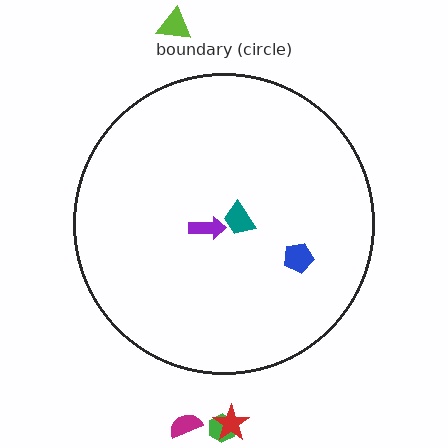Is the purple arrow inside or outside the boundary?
Inside.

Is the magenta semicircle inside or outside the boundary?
Outside.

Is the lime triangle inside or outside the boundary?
Outside.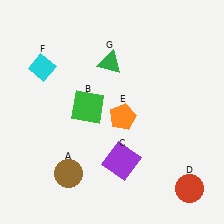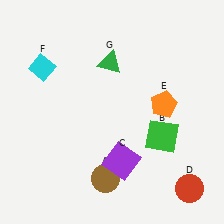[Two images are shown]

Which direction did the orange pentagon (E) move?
The orange pentagon (E) moved right.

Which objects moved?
The objects that moved are: the brown circle (A), the green square (B), the orange pentagon (E).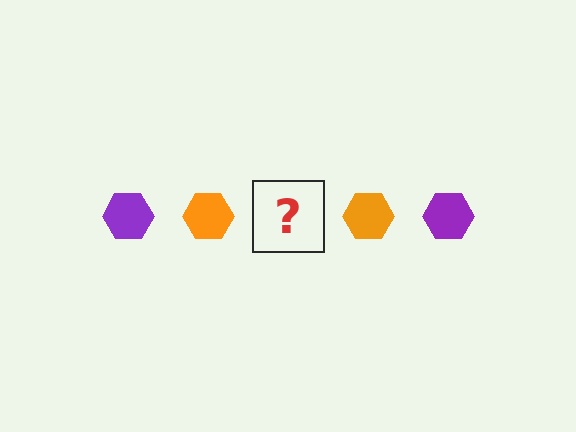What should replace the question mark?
The question mark should be replaced with a purple hexagon.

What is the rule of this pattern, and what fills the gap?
The rule is that the pattern cycles through purple, orange hexagons. The gap should be filled with a purple hexagon.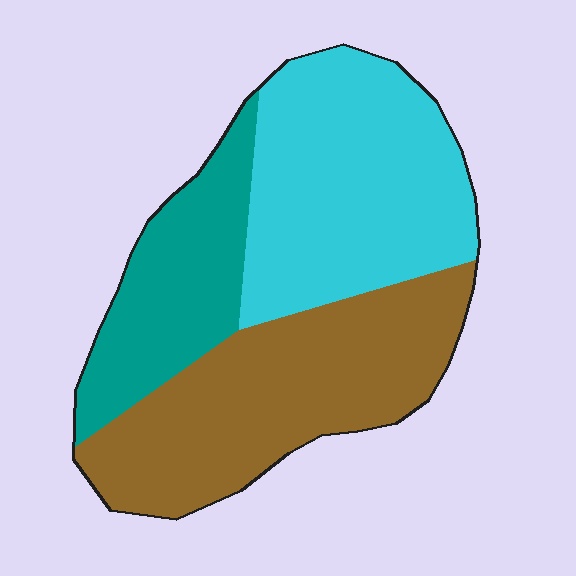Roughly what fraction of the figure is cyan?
Cyan covers about 40% of the figure.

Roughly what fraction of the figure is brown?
Brown takes up between a third and a half of the figure.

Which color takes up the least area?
Teal, at roughly 20%.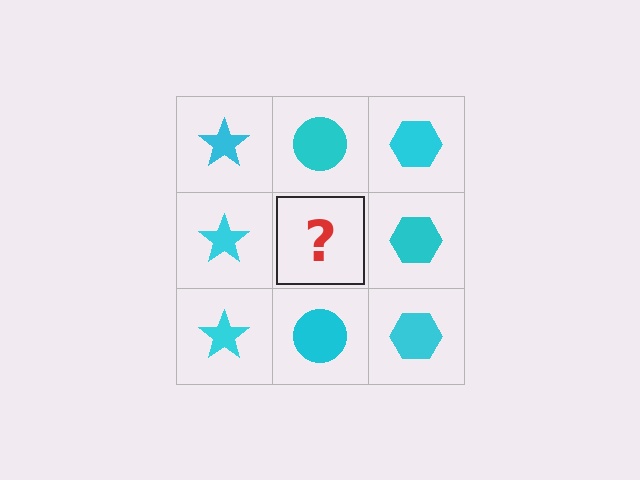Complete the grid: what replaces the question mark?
The question mark should be replaced with a cyan circle.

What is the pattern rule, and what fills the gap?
The rule is that each column has a consistent shape. The gap should be filled with a cyan circle.